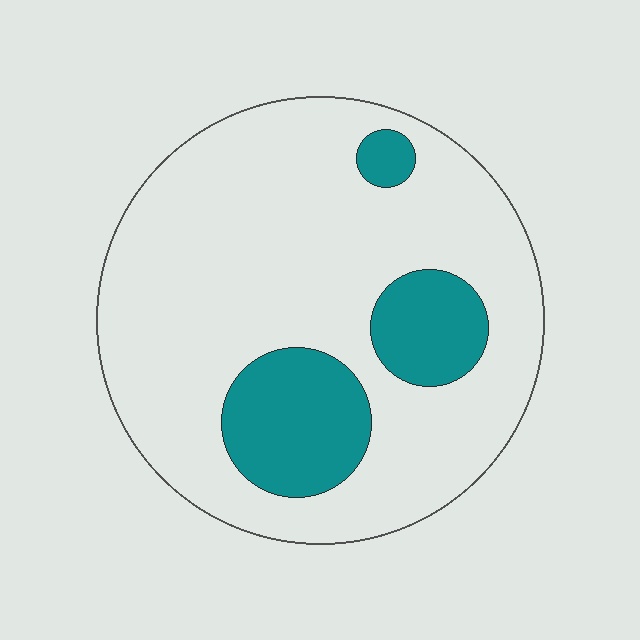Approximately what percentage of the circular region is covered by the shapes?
Approximately 20%.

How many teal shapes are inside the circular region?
3.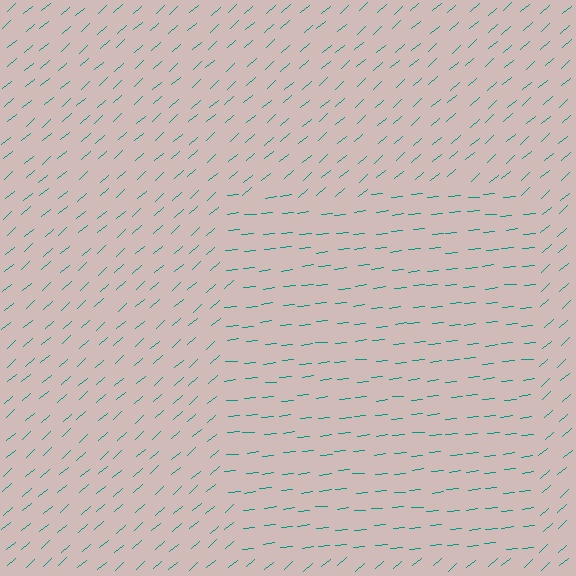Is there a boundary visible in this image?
Yes, there is a texture boundary formed by a change in line orientation.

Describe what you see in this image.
The image is filled with small teal line segments. A rectangle region in the image has lines oriented differently from the surrounding lines, creating a visible texture boundary.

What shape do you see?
I see a rectangle.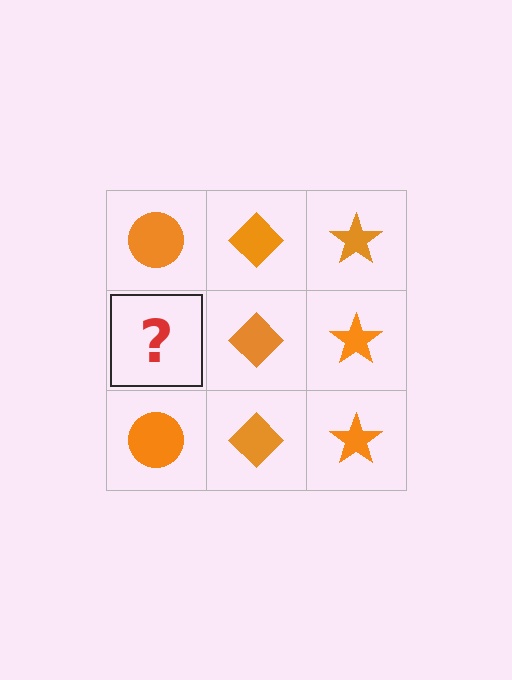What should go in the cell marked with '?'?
The missing cell should contain an orange circle.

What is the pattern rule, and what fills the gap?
The rule is that each column has a consistent shape. The gap should be filled with an orange circle.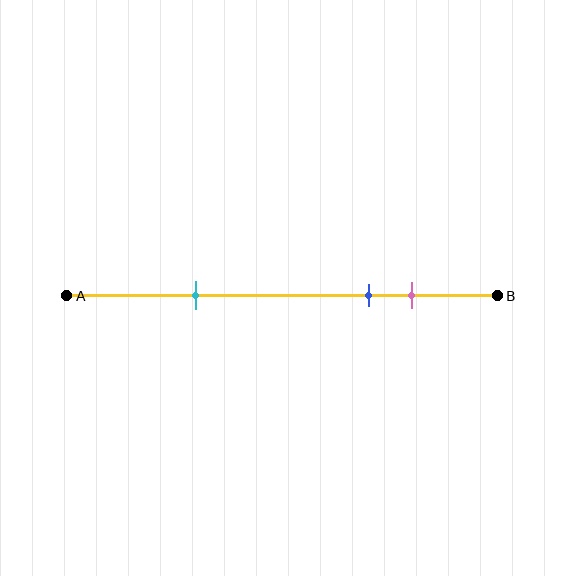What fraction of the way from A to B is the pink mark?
The pink mark is approximately 80% (0.8) of the way from A to B.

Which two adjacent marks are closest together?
The blue and pink marks are the closest adjacent pair.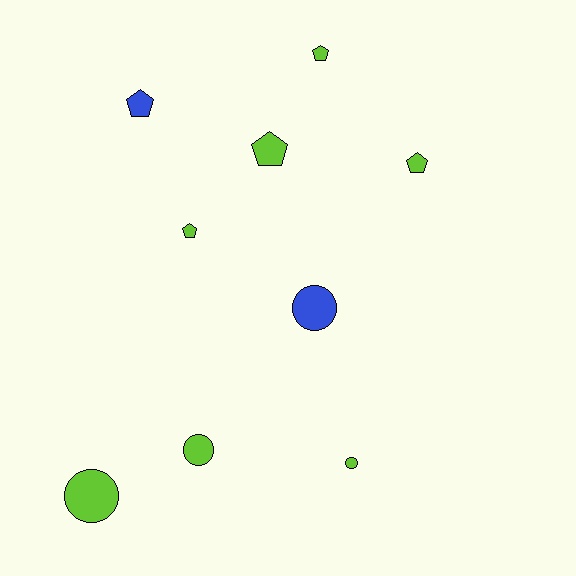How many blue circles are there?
There is 1 blue circle.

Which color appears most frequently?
Lime, with 7 objects.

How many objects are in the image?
There are 9 objects.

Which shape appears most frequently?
Pentagon, with 5 objects.